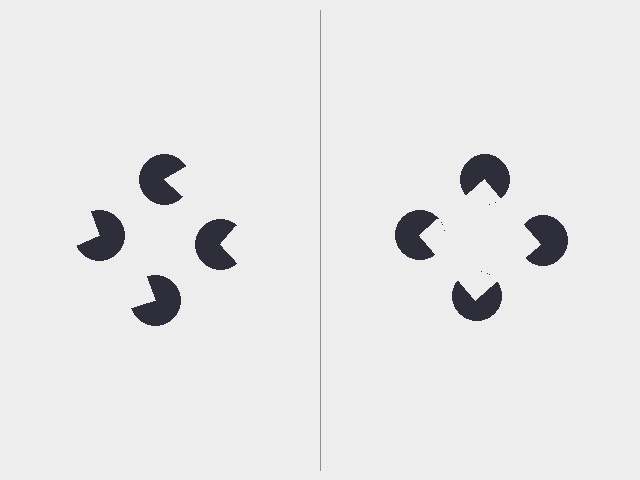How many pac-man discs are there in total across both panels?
8 — 4 on each side.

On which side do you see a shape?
An illusory square appears on the right side. On the left side the wedge cuts are rotated, so no coherent shape forms.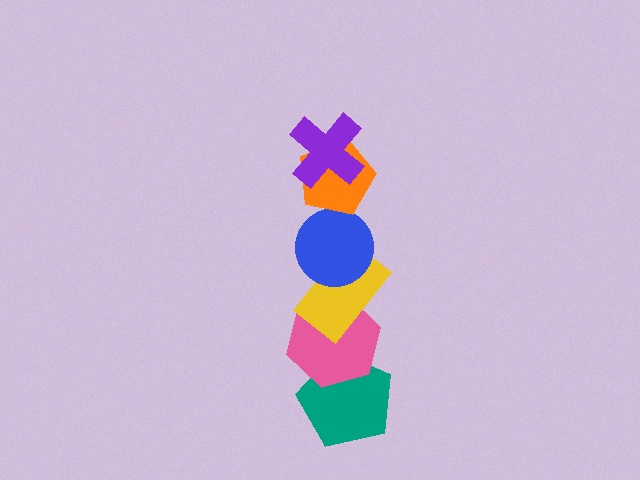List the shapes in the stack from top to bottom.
From top to bottom: the purple cross, the orange pentagon, the blue circle, the yellow rectangle, the pink hexagon, the teal pentagon.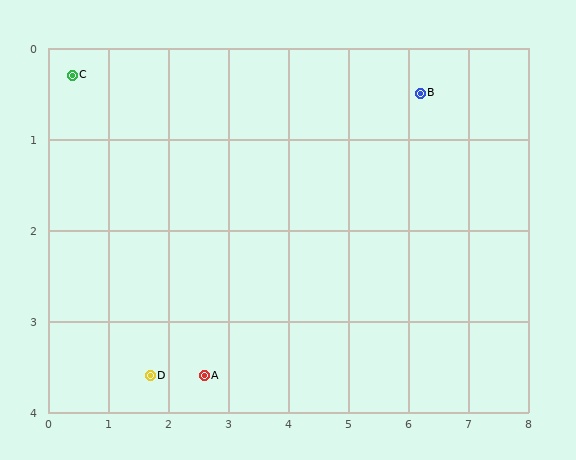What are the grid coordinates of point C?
Point C is at approximately (0.4, 0.3).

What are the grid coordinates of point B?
Point B is at approximately (6.2, 0.5).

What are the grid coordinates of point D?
Point D is at approximately (1.7, 3.6).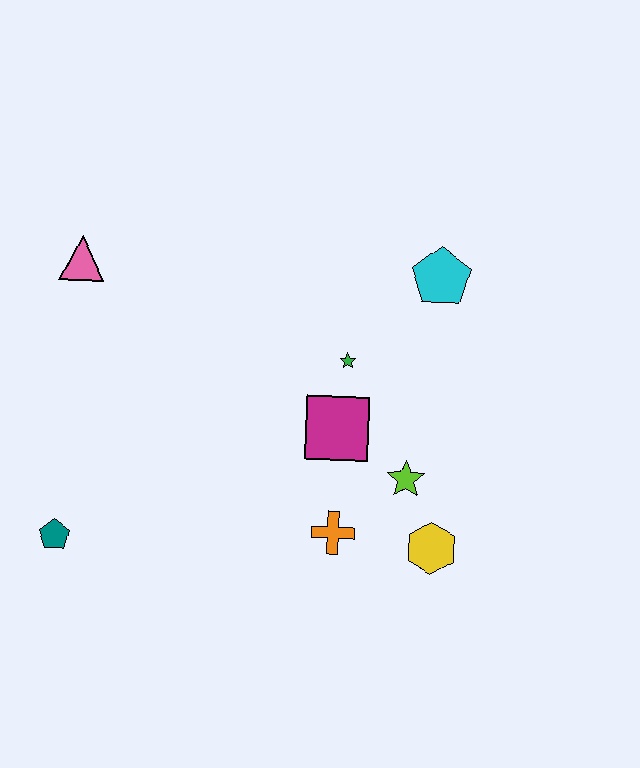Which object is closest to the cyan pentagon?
The green star is closest to the cyan pentagon.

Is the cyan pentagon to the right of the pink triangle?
Yes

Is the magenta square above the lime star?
Yes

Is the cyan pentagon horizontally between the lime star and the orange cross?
No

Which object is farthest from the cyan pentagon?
The teal pentagon is farthest from the cyan pentagon.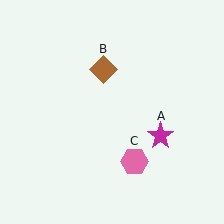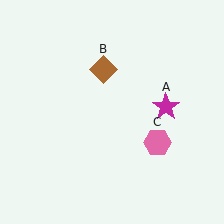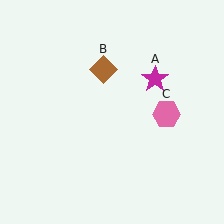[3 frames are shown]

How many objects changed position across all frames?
2 objects changed position: magenta star (object A), pink hexagon (object C).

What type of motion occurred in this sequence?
The magenta star (object A), pink hexagon (object C) rotated counterclockwise around the center of the scene.